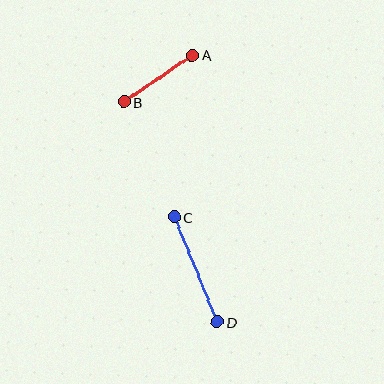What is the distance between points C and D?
The distance is approximately 113 pixels.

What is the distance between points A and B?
The distance is approximately 83 pixels.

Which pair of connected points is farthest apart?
Points C and D are farthest apart.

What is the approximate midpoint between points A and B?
The midpoint is at approximately (158, 79) pixels.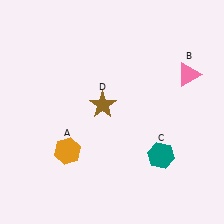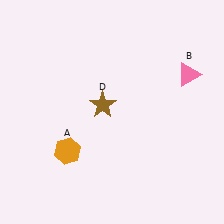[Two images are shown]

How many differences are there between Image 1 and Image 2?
There is 1 difference between the two images.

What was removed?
The teal hexagon (C) was removed in Image 2.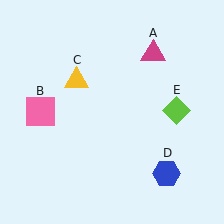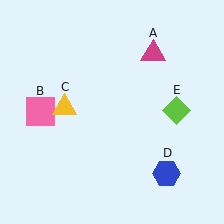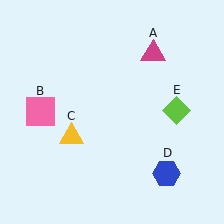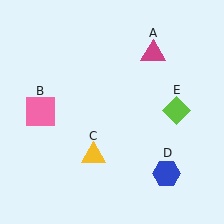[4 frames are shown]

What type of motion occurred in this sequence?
The yellow triangle (object C) rotated counterclockwise around the center of the scene.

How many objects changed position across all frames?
1 object changed position: yellow triangle (object C).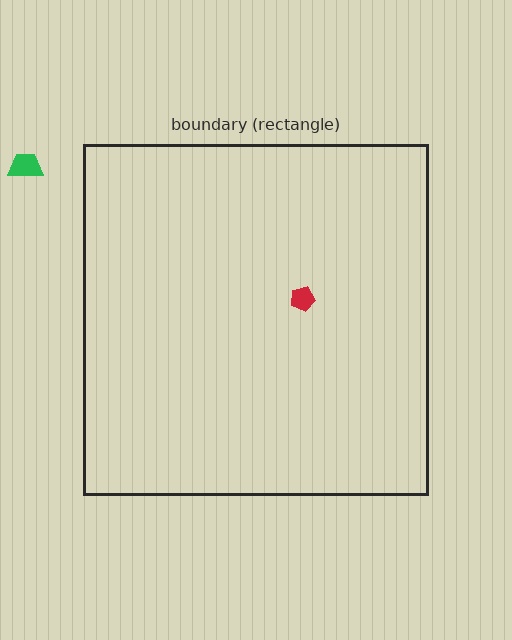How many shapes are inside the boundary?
1 inside, 1 outside.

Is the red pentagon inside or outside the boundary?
Inside.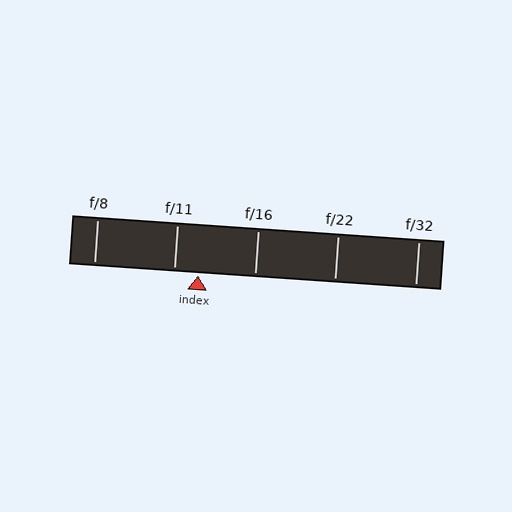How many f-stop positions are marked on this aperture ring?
There are 5 f-stop positions marked.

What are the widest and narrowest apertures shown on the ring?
The widest aperture shown is f/8 and the narrowest is f/32.